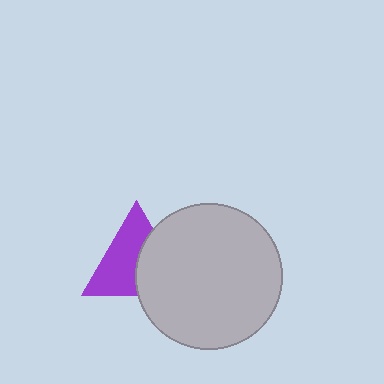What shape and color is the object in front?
The object in front is a light gray circle.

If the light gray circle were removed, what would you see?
You would see the complete purple triangle.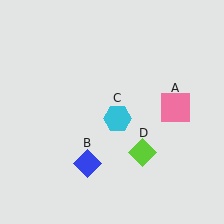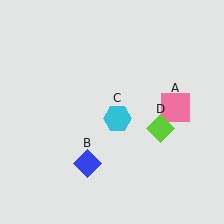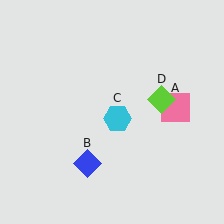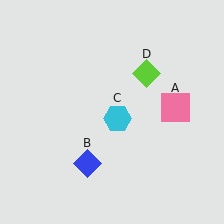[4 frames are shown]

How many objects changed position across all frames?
1 object changed position: lime diamond (object D).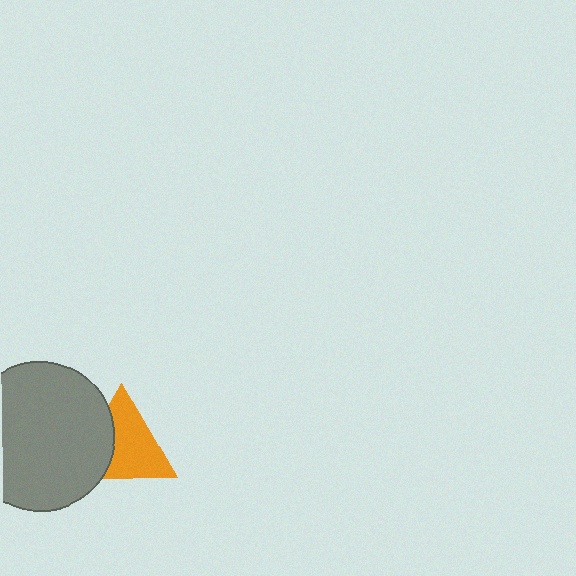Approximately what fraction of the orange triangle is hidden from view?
Roughly 34% of the orange triangle is hidden behind the gray circle.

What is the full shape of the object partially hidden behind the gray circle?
The partially hidden object is an orange triangle.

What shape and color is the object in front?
The object in front is a gray circle.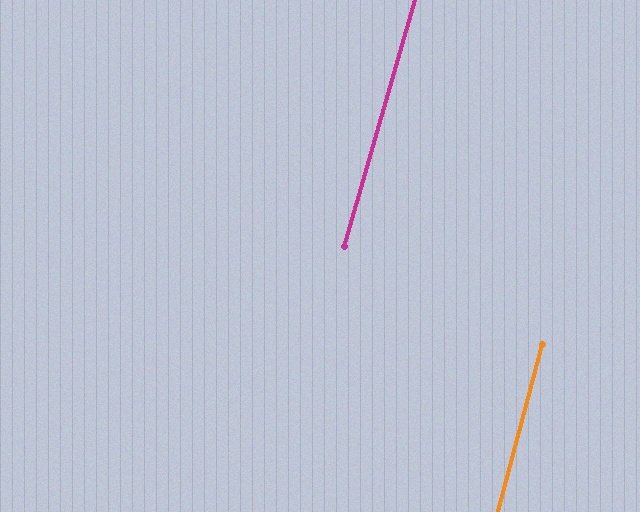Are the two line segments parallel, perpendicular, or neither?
Parallel — their directions differ by only 1.1°.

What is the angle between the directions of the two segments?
Approximately 1 degree.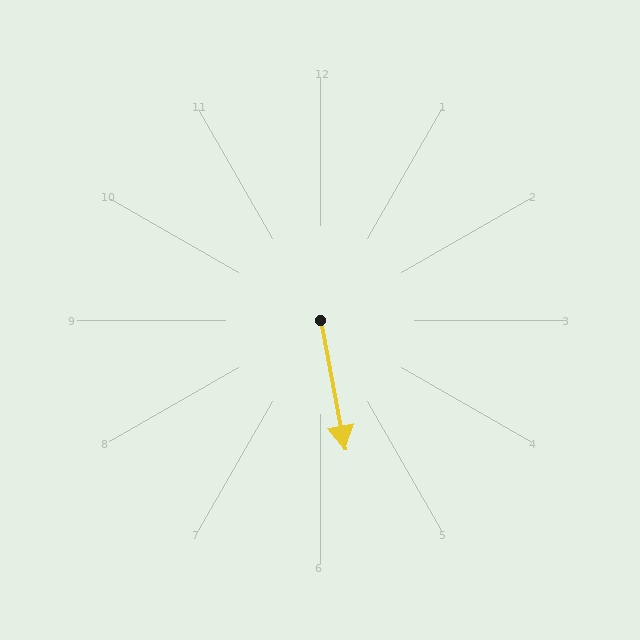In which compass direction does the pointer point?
South.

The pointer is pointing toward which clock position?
Roughly 6 o'clock.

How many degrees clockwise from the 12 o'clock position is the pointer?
Approximately 169 degrees.